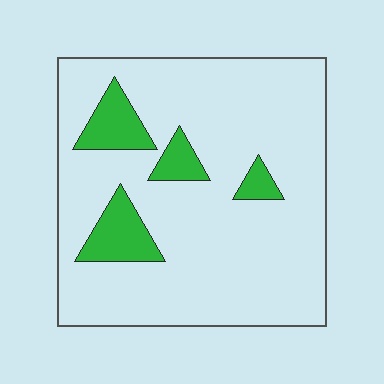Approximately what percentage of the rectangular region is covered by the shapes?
Approximately 15%.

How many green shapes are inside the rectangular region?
4.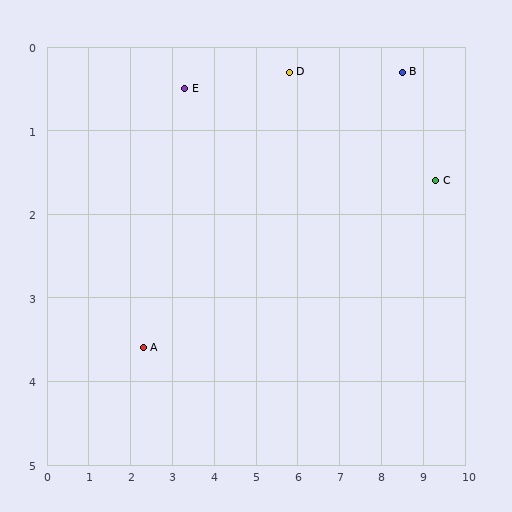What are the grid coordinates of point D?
Point D is at approximately (5.8, 0.3).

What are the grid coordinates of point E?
Point E is at approximately (3.3, 0.5).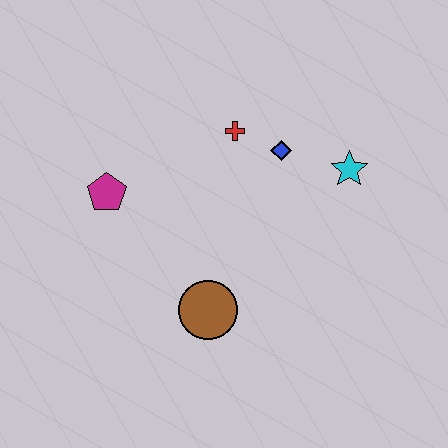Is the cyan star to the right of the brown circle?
Yes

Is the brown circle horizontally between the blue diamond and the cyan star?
No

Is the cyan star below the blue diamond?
Yes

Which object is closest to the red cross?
The blue diamond is closest to the red cross.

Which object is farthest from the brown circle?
The cyan star is farthest from the brown circle.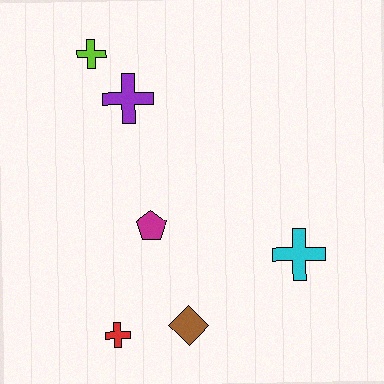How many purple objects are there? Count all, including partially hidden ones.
There is 1 purple object.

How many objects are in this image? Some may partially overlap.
There are 6 objects.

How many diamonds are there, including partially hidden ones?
There is 1 diamond.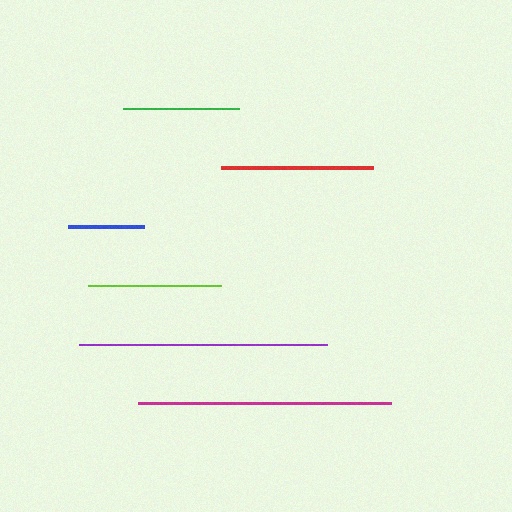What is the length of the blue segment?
The blue segment is approximately 76 pixels long.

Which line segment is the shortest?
The blue line is the shortest at approximately 76 pixels.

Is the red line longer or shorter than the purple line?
The purple line is longer than the red line.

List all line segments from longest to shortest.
From longest to shortest: magenta, purple, red, lime, green, blue.